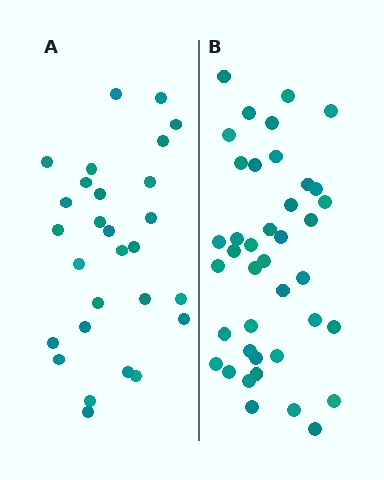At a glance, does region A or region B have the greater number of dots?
Region B (the right region) has more dots.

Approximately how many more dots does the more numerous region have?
Region B has roughly 12 or so more dots than region A.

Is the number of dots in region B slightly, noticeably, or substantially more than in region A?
Region B has noticeably more, but not dramatically so. The ratio is roughly 1.4 to 1.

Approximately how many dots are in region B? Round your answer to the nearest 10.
About 40 dots.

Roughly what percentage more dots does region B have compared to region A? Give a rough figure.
About 45% more.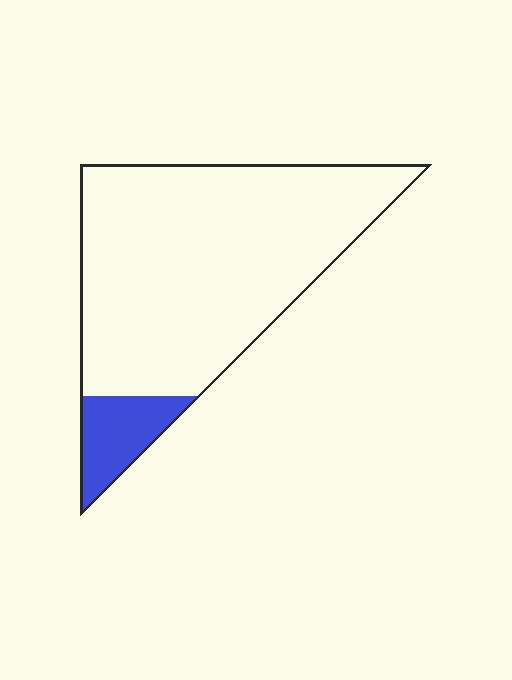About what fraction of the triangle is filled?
About one eighth (1/8).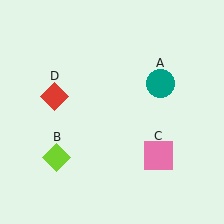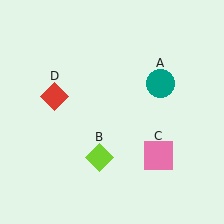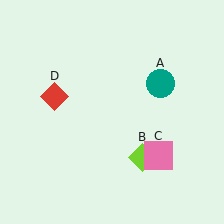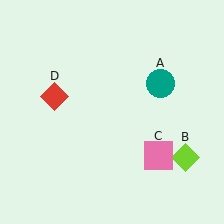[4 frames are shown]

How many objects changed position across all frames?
1 object changed position: lime diamond (object B).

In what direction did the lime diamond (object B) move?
The lime diamond (object B) moved right.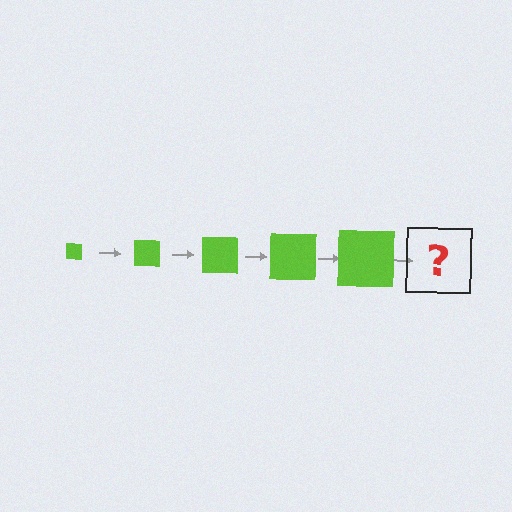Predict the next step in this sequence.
The next step is a lime square, larger than the previous one.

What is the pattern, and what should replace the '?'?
The pattern is that the square gets progressively larger each step. The '?' should be a lime square, larger than the previous one.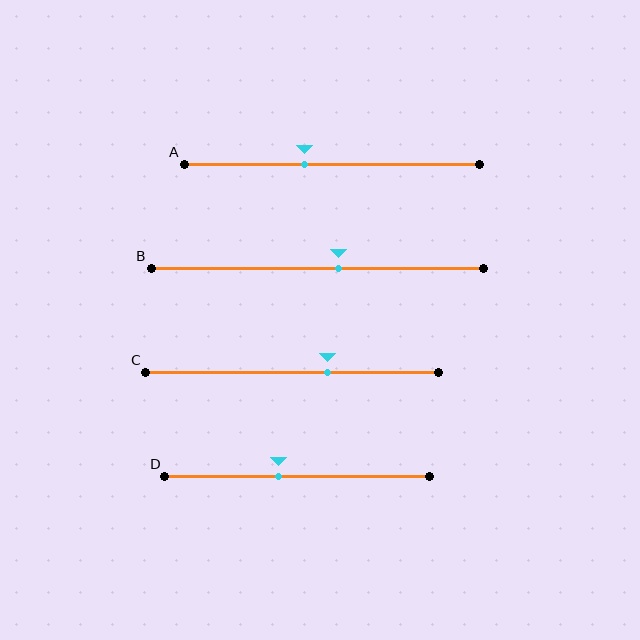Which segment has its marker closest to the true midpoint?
Segment B has its marker closest to the true midpoint.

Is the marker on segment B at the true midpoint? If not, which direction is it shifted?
No, the marker on segment B is shifted to the right by about 6% of the segment length.